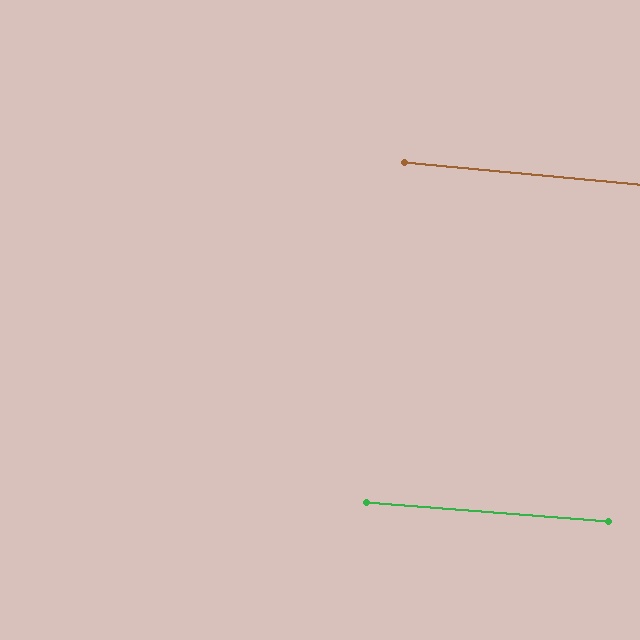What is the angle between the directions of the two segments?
Approximately 1 degree.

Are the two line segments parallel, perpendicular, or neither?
Parallel — their directions differ by only 0.9°.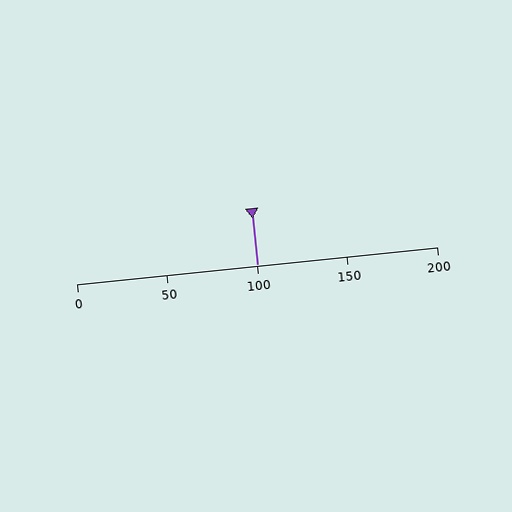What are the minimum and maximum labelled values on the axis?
The axis runs from 0 to 200.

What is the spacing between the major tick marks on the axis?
The major ticks are spaced 50 apart.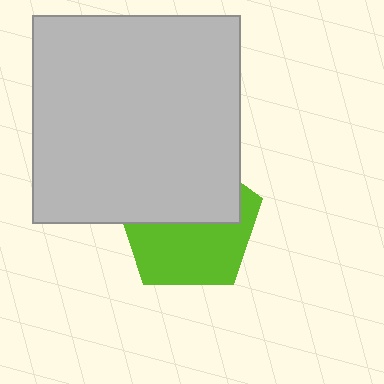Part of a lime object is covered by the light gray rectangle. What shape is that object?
It is a pentagon.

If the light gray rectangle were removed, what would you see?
You would see the complete lime pentagon.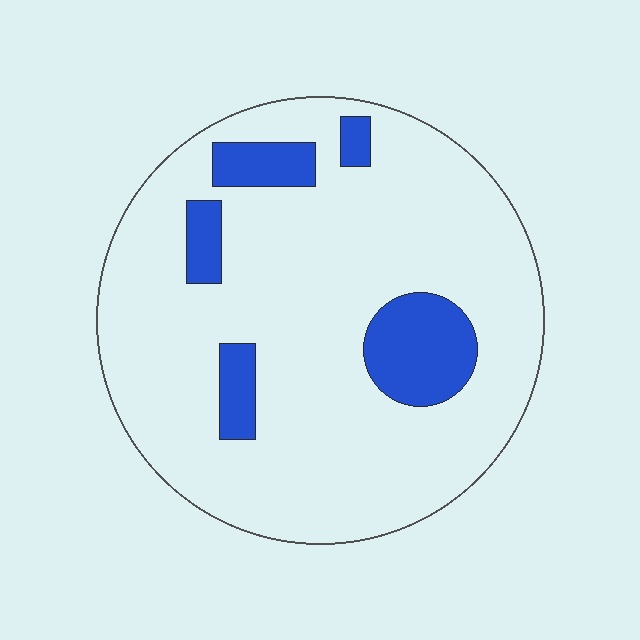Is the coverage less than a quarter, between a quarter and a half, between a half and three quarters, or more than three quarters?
Less than a quarter.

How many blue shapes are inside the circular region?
5.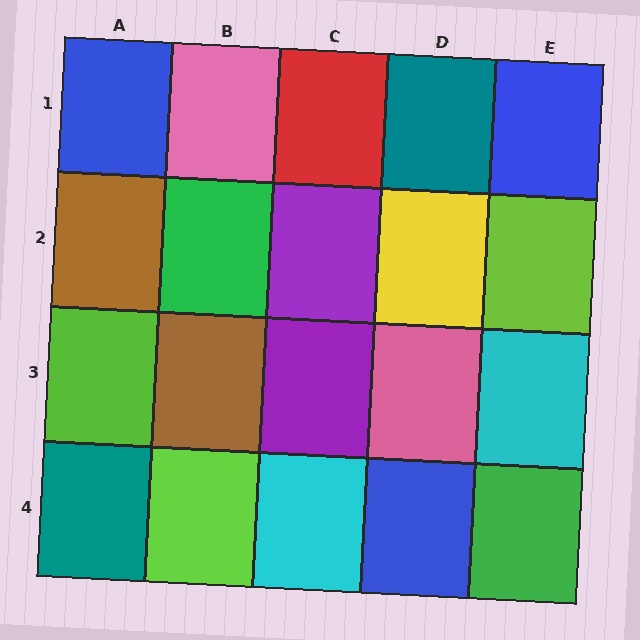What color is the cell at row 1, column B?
Pink.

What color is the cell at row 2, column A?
Brown.